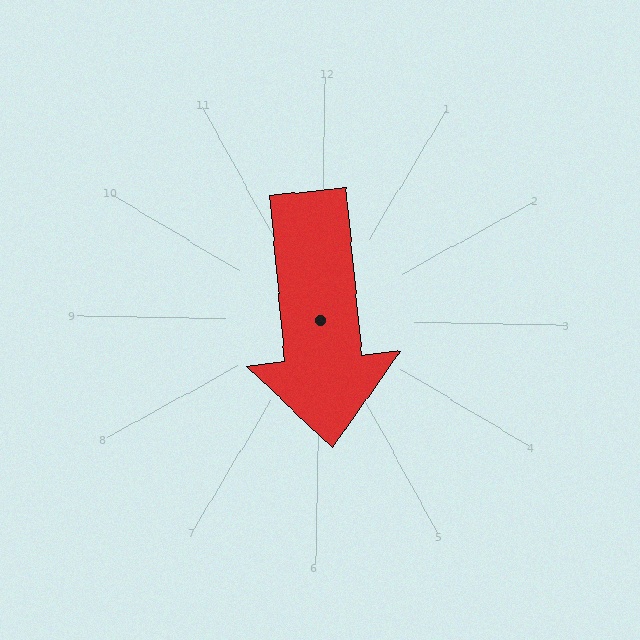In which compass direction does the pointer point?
South.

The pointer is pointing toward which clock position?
Roughly 6 o'clock.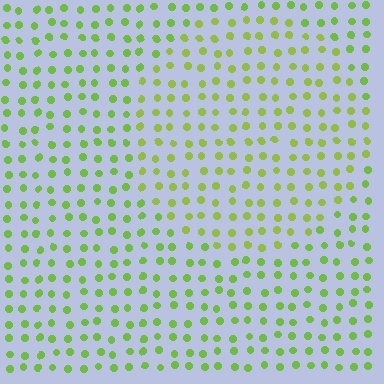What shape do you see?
I see a circle.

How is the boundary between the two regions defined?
The boundary is defined purely by a slight shift in hue (about 17 degrees). Spacing, size, and orientation are identical on both sides.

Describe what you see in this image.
The image is filled with small lime elements in a uniform arrangement. A circle-shaped region is visible where the elements are tinted to a slightly different hue, forming a subtle color boundary.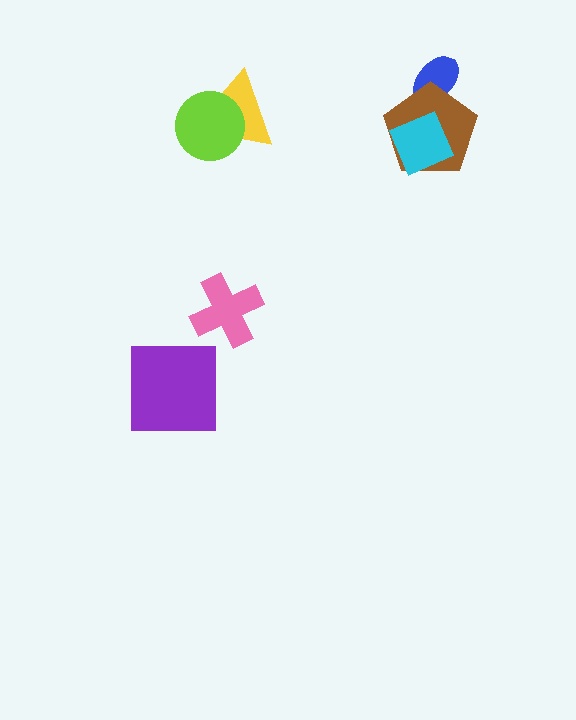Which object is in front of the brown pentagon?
The cyan diamond is in front of the brown pentagon.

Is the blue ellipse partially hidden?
Yes, it is partially covered by another shape.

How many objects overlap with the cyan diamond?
1 object overlaps with the cyan diamond.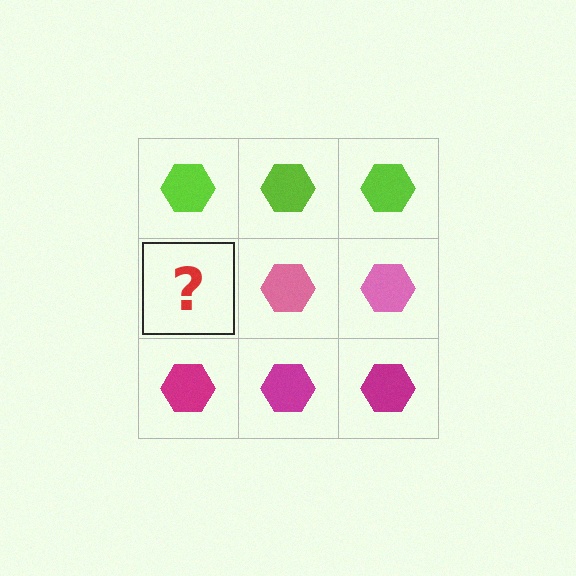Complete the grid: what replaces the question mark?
The question mark should be replaced with a pink hexagon.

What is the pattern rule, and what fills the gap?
The rule is that each row has a consistent color. The gap should be filled with a pink hexagon.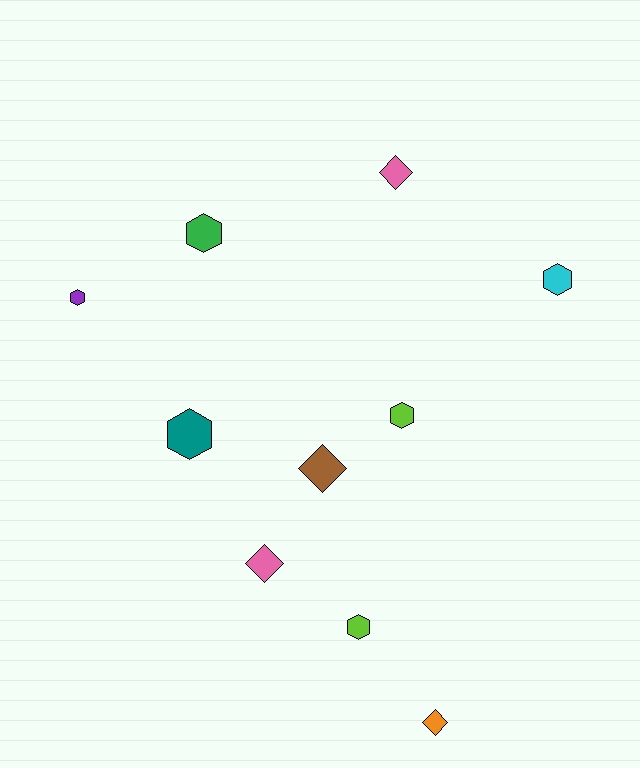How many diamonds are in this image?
There are 4 diamonds.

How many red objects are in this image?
There are no red objects.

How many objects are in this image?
There are 10 objects.